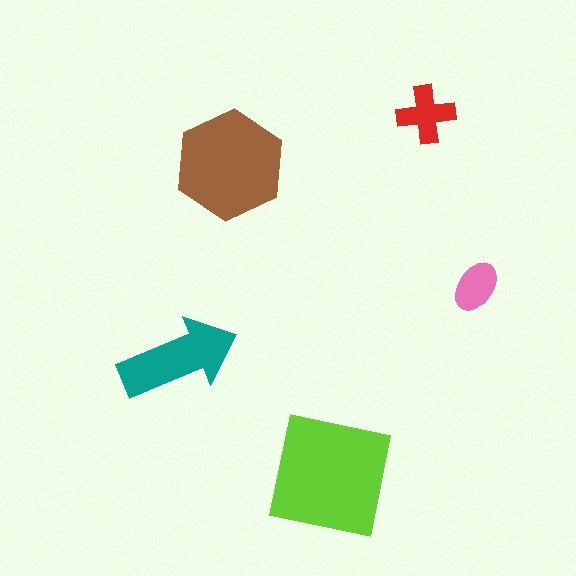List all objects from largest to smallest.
The lime square, the brown hexagon, the teal arrow, the red cross, the pink ellipse.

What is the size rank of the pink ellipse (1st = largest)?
5th.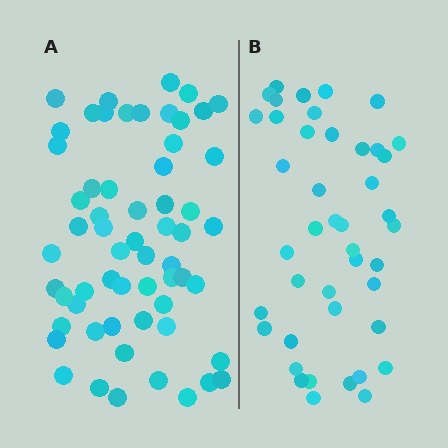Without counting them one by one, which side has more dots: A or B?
Region A (the left region) has more dots.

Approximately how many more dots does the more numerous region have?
Region A has approximately 15 more dots than region B.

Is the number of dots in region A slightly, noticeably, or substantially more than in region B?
Region A has noticeably more, but not dramatically so. The ratio is roughly 1.4 to 1.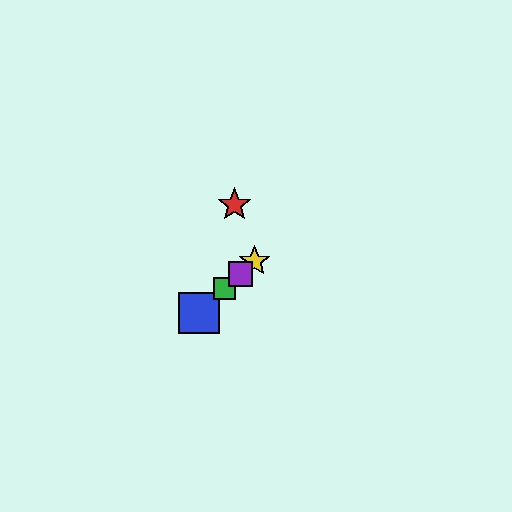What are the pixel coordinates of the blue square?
The blue square is at (199, 313).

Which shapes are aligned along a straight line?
The blue square, the green square, the yellow star, the purple square are aligned along a straight line.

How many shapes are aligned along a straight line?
4 shapes (the blue square, the green square, the yellow star, the purple square) are aligned along a straight line.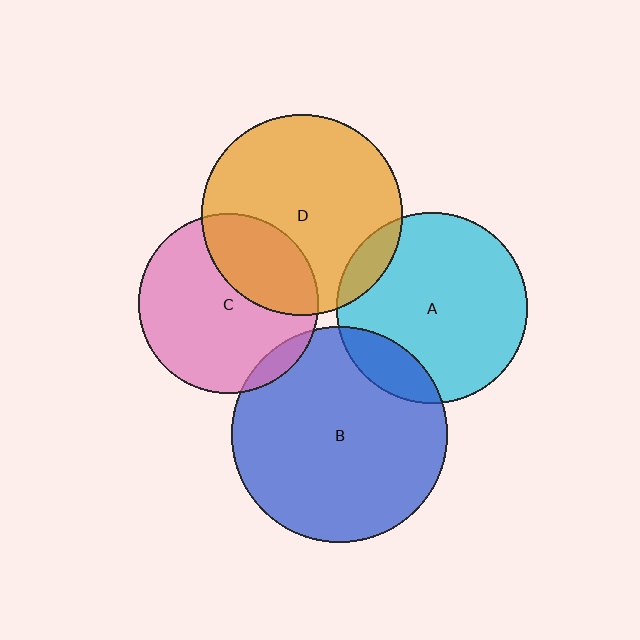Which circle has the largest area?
Circle B (blue).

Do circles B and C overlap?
Yes.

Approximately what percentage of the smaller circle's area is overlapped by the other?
Approximately 5%.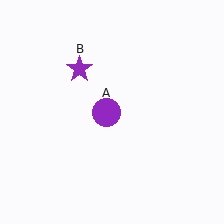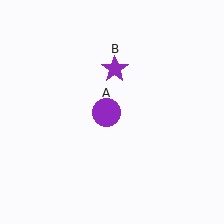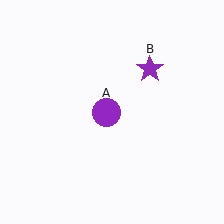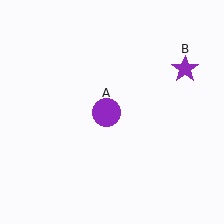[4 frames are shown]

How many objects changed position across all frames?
1 object changed position: purple star (object B).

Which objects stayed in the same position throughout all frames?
Purple circle (object A) remained stationary.